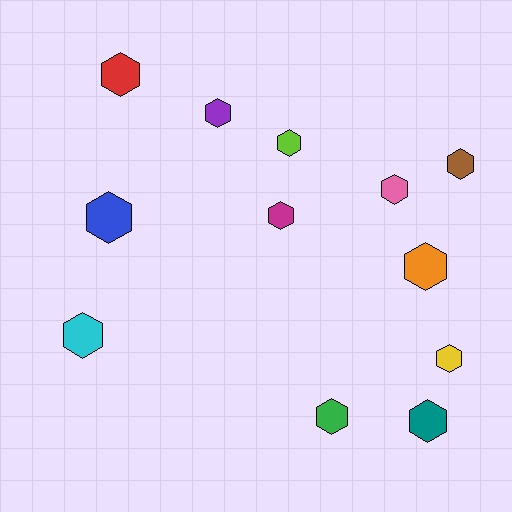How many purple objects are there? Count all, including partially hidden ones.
There is 1 purple object.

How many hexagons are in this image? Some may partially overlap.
There are 12 hexagons.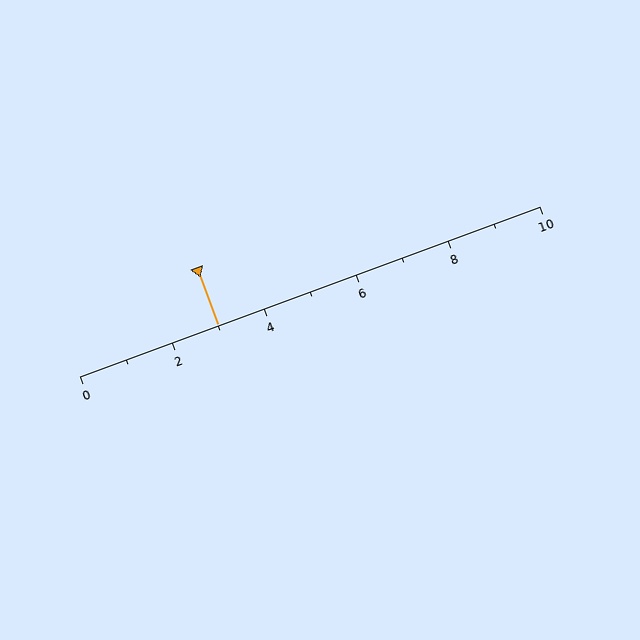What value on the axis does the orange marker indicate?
The marker indicates approximately 3.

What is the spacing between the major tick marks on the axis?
The major ticks are spaced 2 apart.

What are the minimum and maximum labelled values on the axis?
The axis runs from 0 to 10.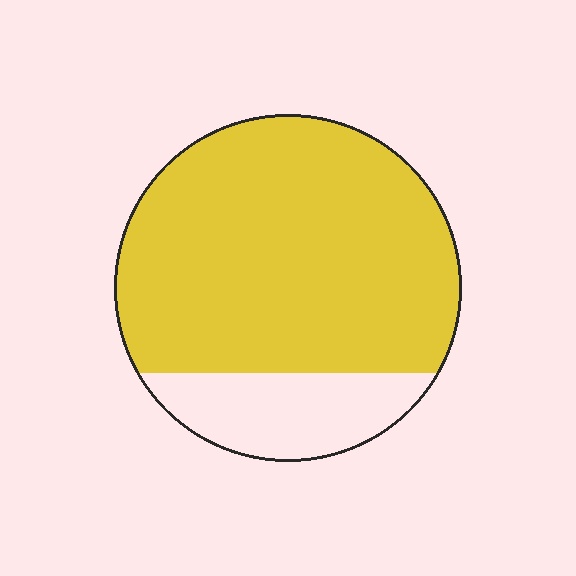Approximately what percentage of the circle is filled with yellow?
Approximately 80%.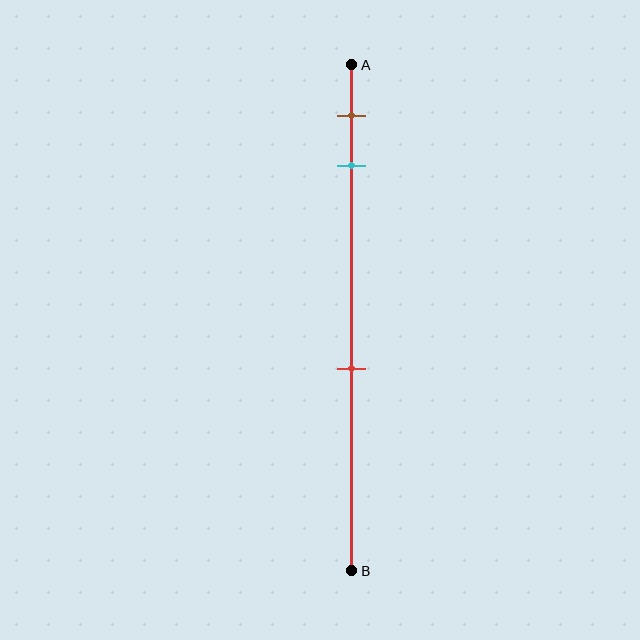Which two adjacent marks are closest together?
The brown and cyan marks are the closest adjacent pair.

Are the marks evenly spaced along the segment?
No, the marks are not evenly spaced.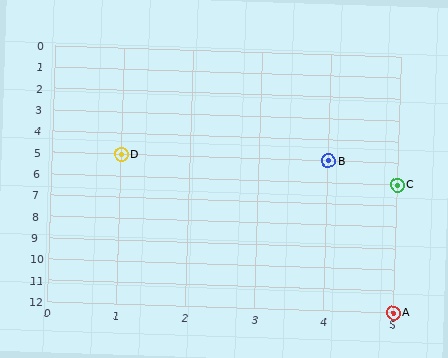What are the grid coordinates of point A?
Point A is at grid coordinates (5, 12).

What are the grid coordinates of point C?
Point C is at grid coordinates (5, 6).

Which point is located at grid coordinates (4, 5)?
Point B is at (4, 5).